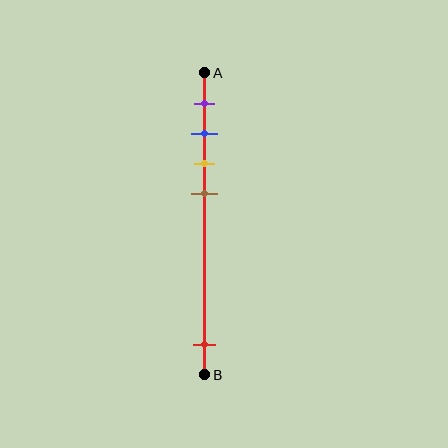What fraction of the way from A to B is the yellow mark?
The yellow mark is approximately 30% (0.3) of the way from A to B.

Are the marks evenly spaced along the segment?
No, the marks are not evenly spaced.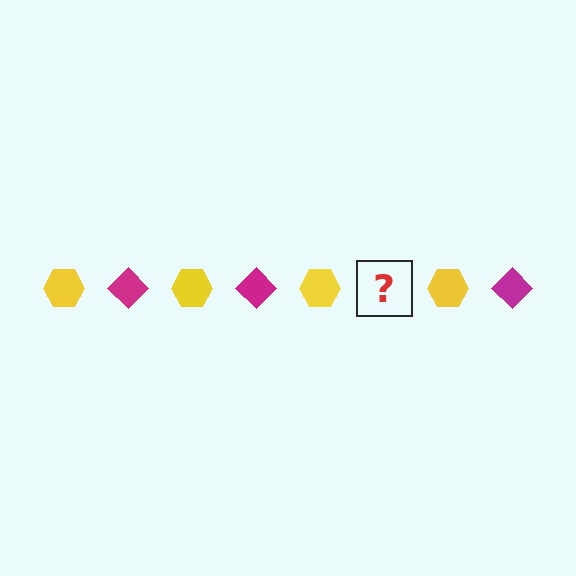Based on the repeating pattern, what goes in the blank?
The blank should be a magenta diamond.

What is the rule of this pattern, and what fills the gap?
The rule is that the pattern alternates between yellow hexagon and magenta diamond. The gap should be filled with a magenta diamond.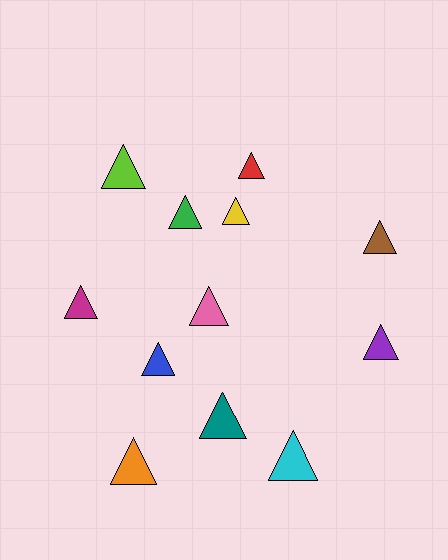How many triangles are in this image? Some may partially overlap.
There are 12 triangles.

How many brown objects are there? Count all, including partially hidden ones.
There is 1 brown object.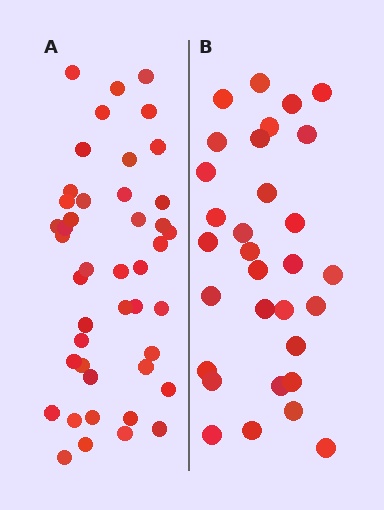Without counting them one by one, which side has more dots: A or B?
Region A (the left region) has more dots.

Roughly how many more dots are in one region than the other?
Region A has approximately 15 more dots than region B.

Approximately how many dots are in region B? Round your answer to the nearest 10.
About 30 dots. (The exact count is 31, which rounds to 30.)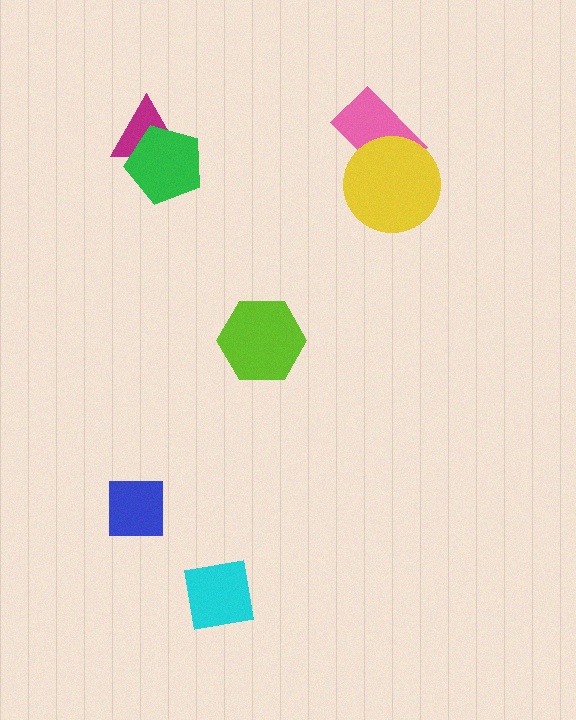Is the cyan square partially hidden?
No, no other shape covers it.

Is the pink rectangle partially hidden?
Yes, it is partially covered by another shape.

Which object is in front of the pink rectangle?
The yellow circle is in front of the pink rectangle.